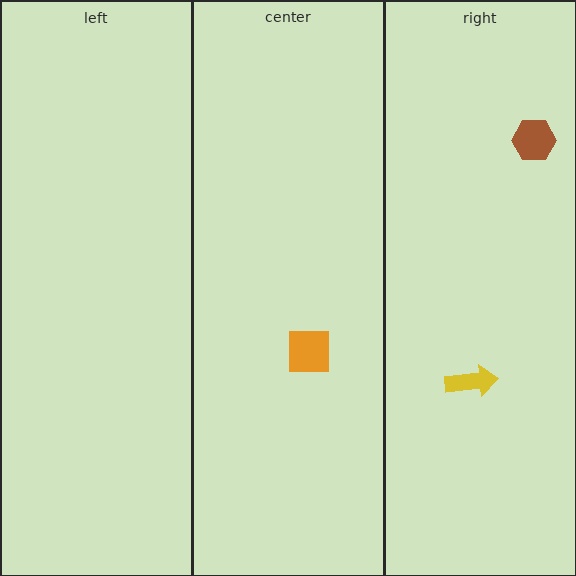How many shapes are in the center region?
1.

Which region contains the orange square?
The center region.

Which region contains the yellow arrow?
The right region.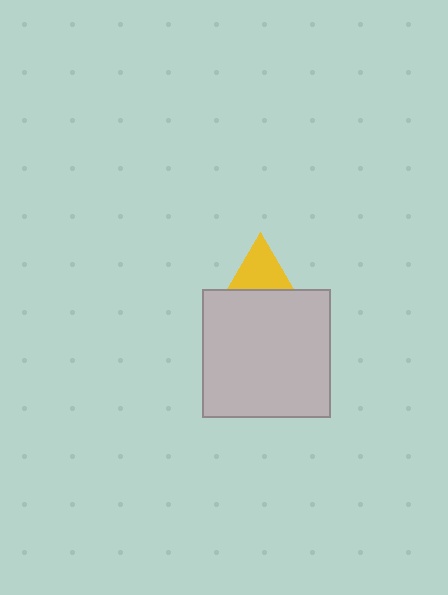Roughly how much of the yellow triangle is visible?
A small part of it is visible (roughly 33%).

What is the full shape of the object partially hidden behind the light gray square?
The partially hidden object is a yellow triangle.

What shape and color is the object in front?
The object in front is a light gray square.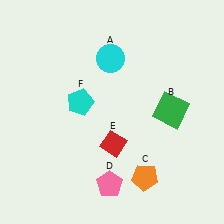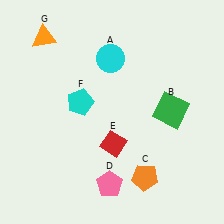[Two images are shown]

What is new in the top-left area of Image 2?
An orange triangle (G) was added in the top-left area of Image 2.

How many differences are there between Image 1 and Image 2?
There is 1 difference between the two images.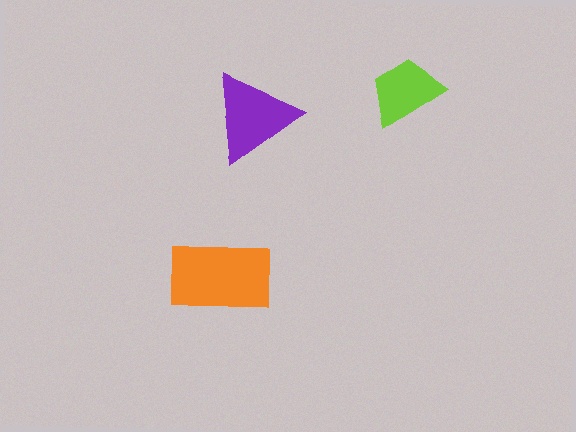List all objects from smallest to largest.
The lime trapezoid, the purple triangle, the orange rectangle.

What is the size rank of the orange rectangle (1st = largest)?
1st.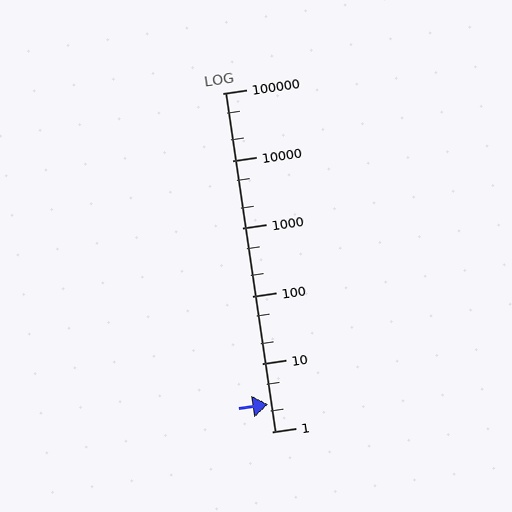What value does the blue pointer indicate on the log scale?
The pointer indicates approximately 2.5.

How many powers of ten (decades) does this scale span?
The scale spans 5 decades, from 1 to 100000.